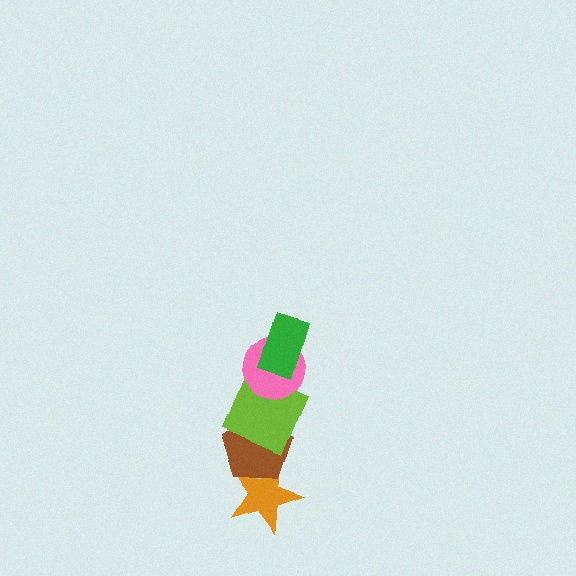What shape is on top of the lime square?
The pink circle is on top of the lime square.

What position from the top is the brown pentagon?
The brown pentagon is 4th from the top.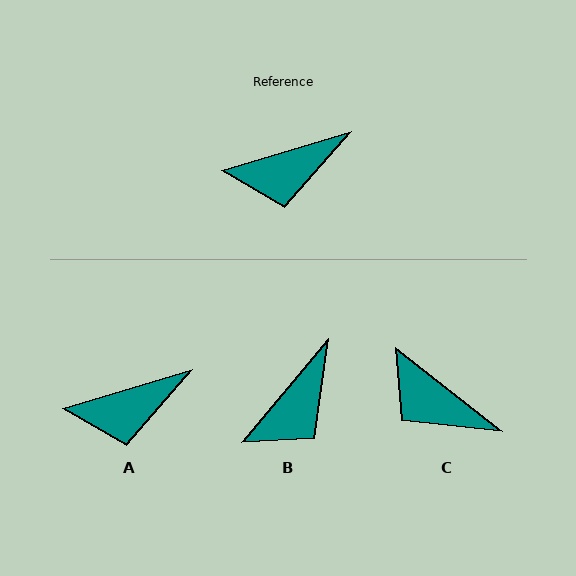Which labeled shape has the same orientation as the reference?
A.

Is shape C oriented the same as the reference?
No, it is off by about 55 degrees.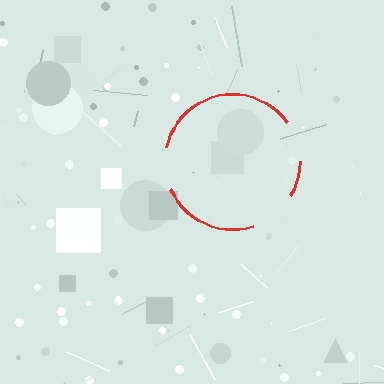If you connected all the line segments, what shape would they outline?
They would outline a circle.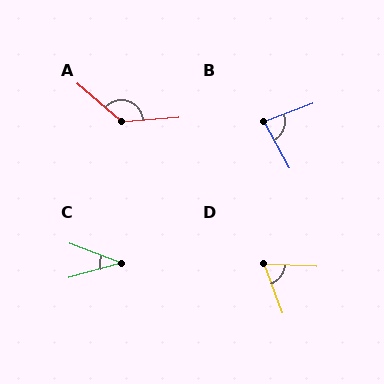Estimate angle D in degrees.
Approximately 67 degrees.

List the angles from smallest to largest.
C (37°), D (67°), B (82°), A (134°).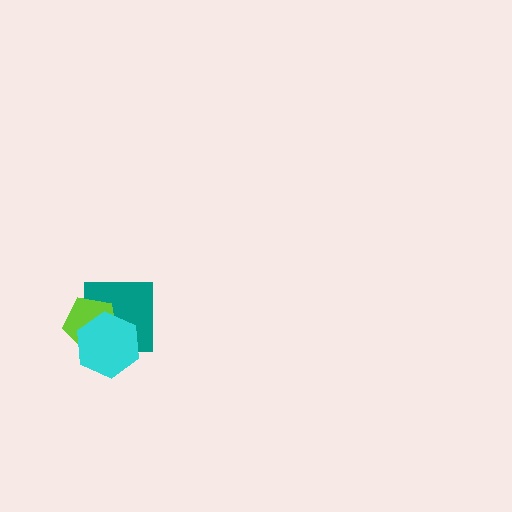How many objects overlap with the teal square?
2 objects overlap with the teal square.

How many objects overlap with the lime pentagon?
2 objects overlap with the lime pentagon.